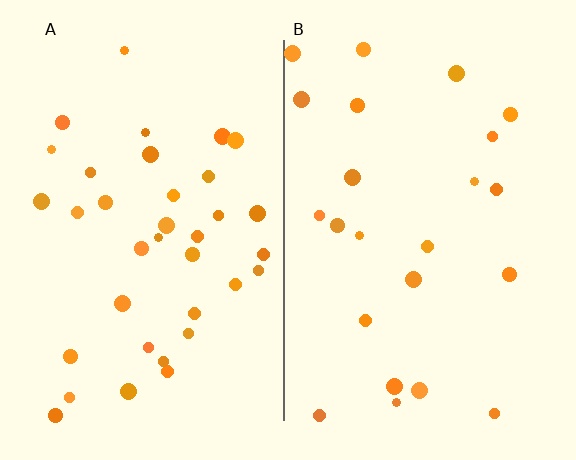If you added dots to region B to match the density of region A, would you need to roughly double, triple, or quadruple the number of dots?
Approximately double.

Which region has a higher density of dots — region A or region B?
A (the left).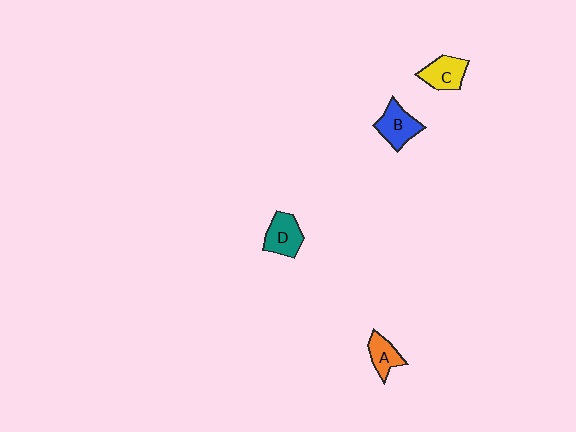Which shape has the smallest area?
Shape A (orange).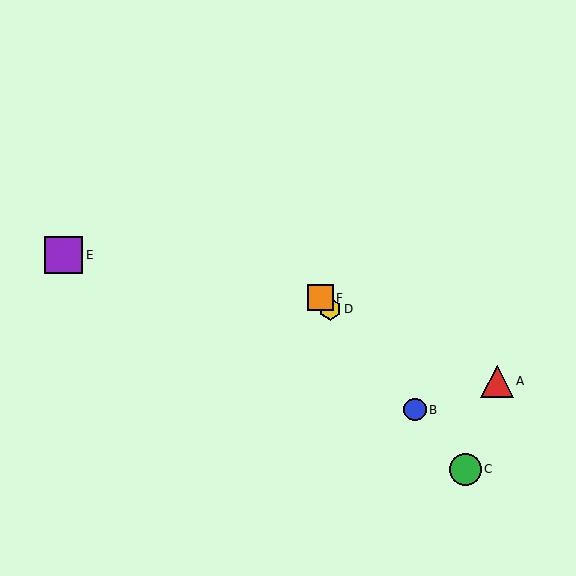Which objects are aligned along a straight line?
Objects B, C, D, F are aligned along a straight line.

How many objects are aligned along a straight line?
4 objects (B, C, D, F) are aligned along a straight line.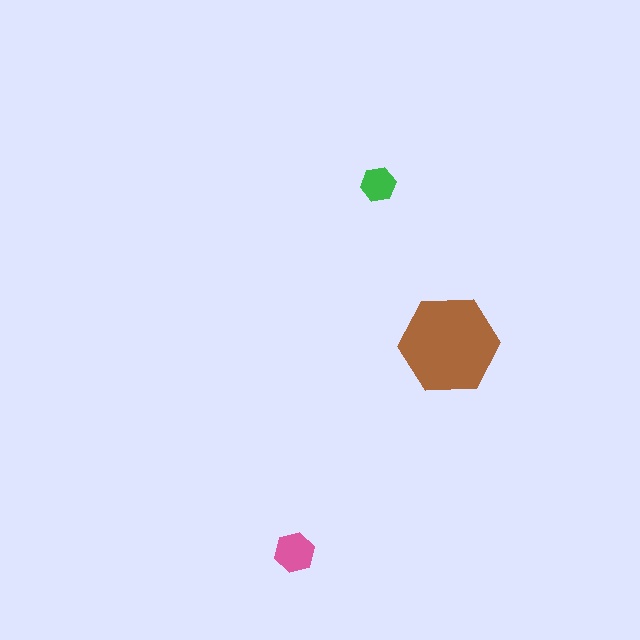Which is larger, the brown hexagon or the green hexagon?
The brown one.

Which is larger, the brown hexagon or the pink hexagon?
The brown one.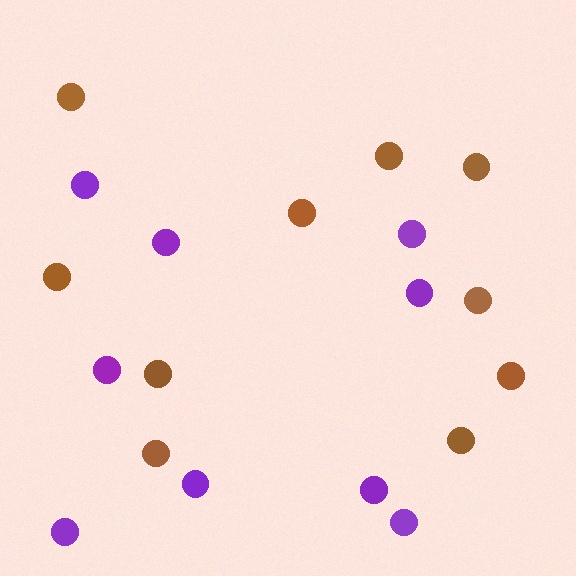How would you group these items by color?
There are 2 groups: one group of brown circles (10) and one group of purple circles (9).